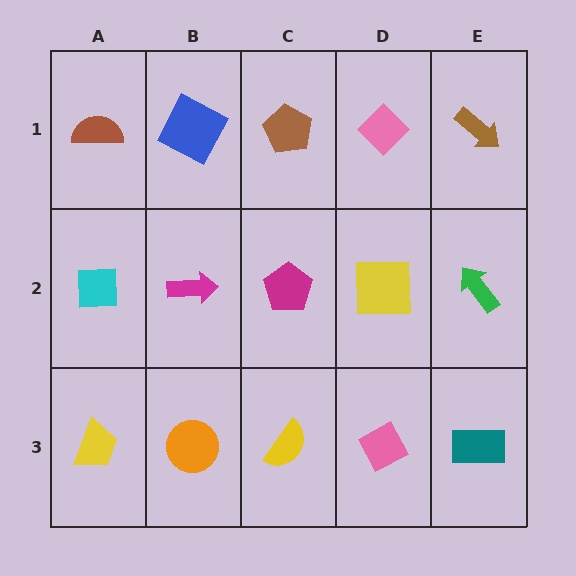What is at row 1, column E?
A brown arrow.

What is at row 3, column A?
A yellow trapezoid.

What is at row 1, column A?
A brown semicircle.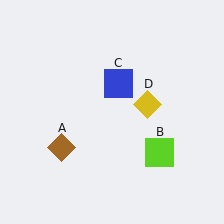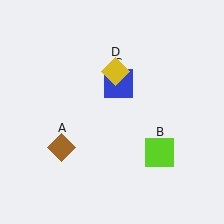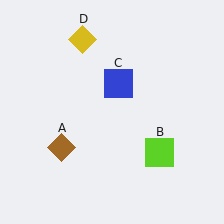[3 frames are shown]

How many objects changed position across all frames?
1 object changed position: yellow diamond (object D).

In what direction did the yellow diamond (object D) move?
The yellow diamond (object D) moved up and to the left.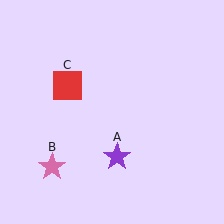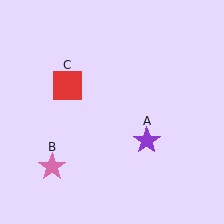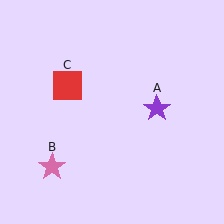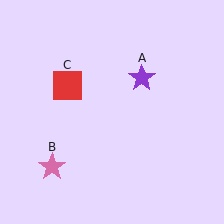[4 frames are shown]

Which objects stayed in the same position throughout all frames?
Pink star (object B) and red square (object C) remained stationary.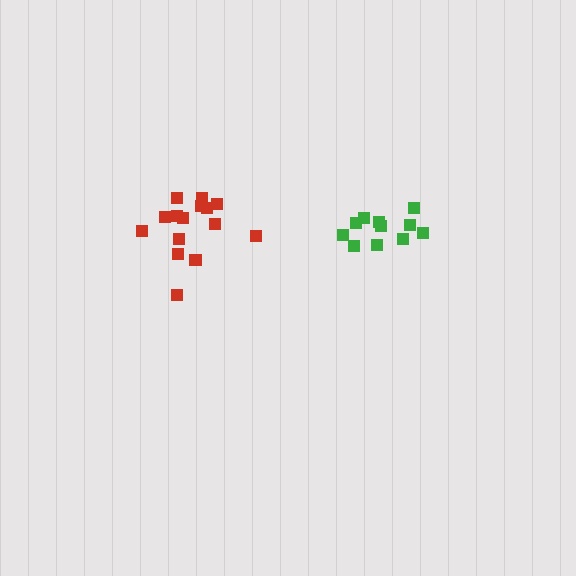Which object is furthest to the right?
The green cluster is rightmost.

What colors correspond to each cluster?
The clusters are colored: green, red.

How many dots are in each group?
Group 1: 11 dots, Group 2: 15 dots (26 total).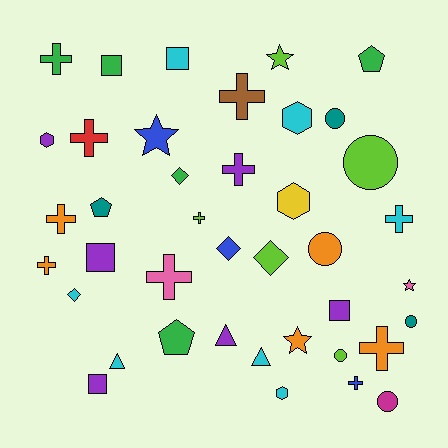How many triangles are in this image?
There are 3 triangles.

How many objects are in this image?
There are 40 objects.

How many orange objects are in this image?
There are 5 orange objects.